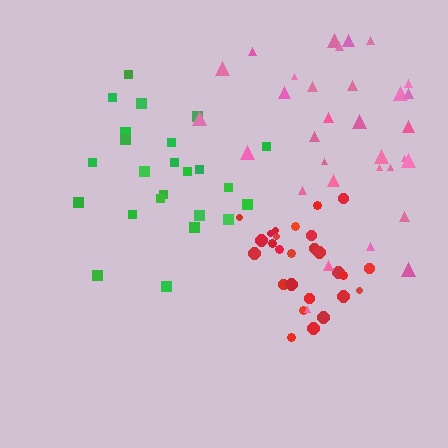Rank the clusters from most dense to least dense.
red, green, pink.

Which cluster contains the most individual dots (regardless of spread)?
Pink (32).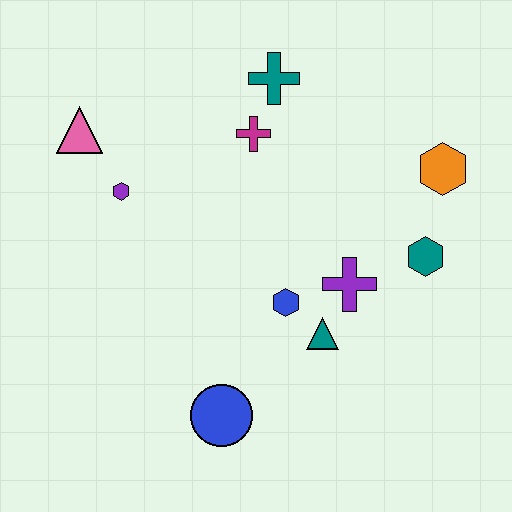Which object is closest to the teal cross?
The magenta cross is closest to the teal cross.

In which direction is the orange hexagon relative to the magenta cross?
The orange hexagon is to the right of the magenta cross.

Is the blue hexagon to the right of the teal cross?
Yes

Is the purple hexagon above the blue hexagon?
Yes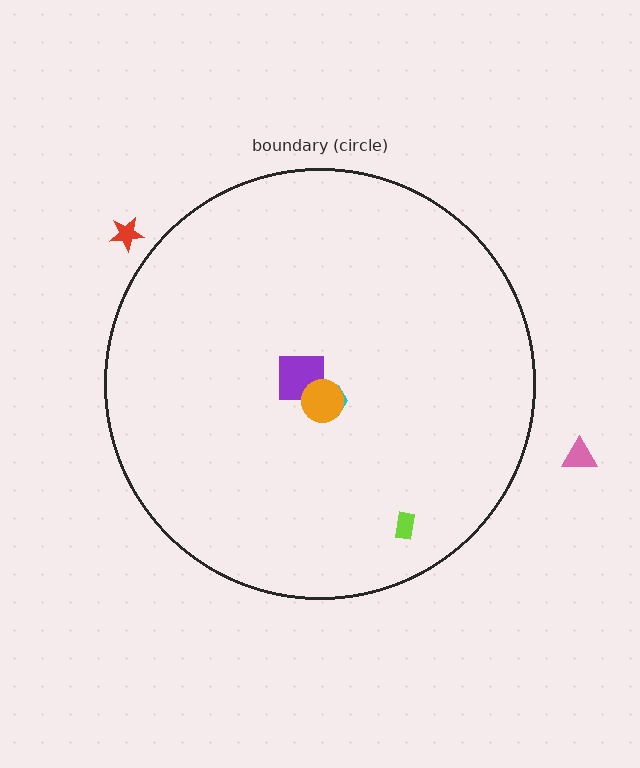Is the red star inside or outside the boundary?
Outside.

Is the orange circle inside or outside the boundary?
Inside.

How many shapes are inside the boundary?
4 inside, 2 outside.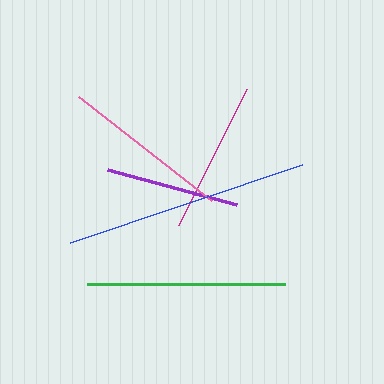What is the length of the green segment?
The green segment is approximately 198 pixels long.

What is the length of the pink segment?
The pink segment is approximately 169 pixels long.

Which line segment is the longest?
The blue line is the longest at approximately 245 pixels.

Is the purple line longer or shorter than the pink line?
The pink line is longer than the purple line.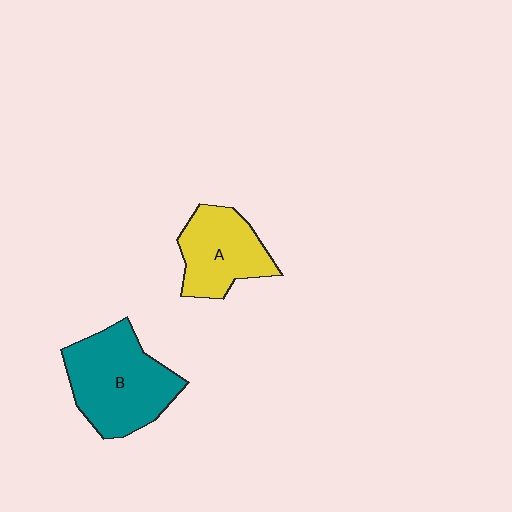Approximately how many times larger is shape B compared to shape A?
Approximately 1.4 times.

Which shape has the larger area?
Shape B (teal).